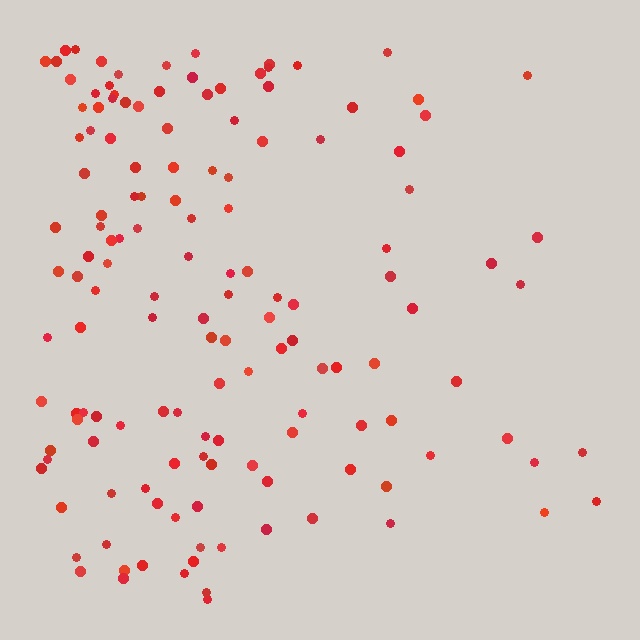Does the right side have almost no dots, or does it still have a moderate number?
Still a moderate number, just noticeably fewer than the left.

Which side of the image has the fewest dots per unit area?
The right.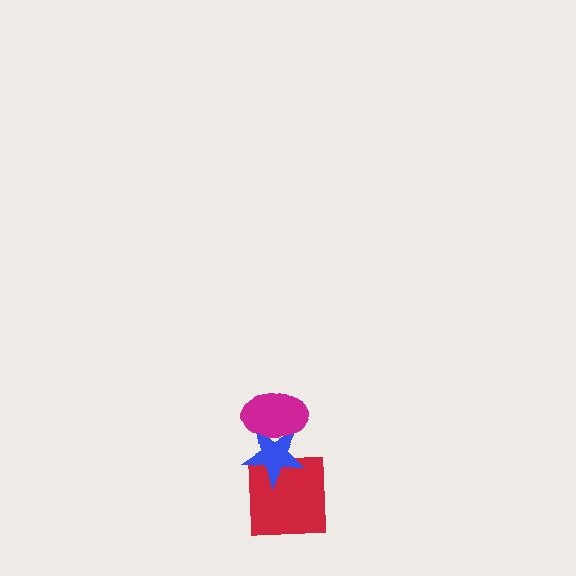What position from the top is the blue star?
The blue star is 2nd from the top.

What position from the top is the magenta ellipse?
The magenta ellipse is 1st from the top.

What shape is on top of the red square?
The blue star is on top of the red square.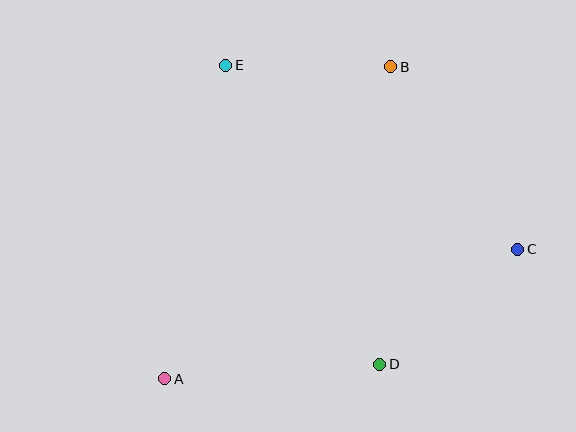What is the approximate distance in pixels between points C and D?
The distance between C and D is approximately 180 pixels.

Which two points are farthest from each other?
Points A and B are farthest from each other.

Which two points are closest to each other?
Points B and E are closest to each other.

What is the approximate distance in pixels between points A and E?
The distance between A and E is approximately 320 pixels.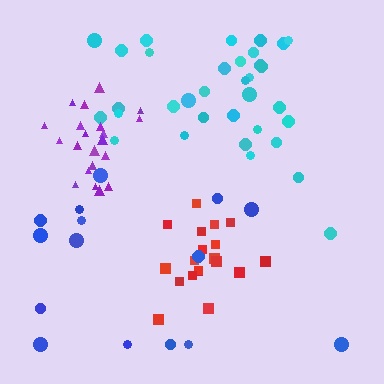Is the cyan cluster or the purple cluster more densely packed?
Purple.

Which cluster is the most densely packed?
Red.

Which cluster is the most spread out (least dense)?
Blue.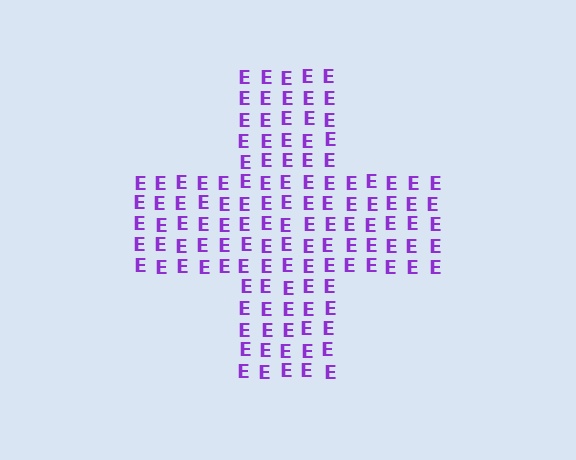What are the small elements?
The small elements are letter E's.